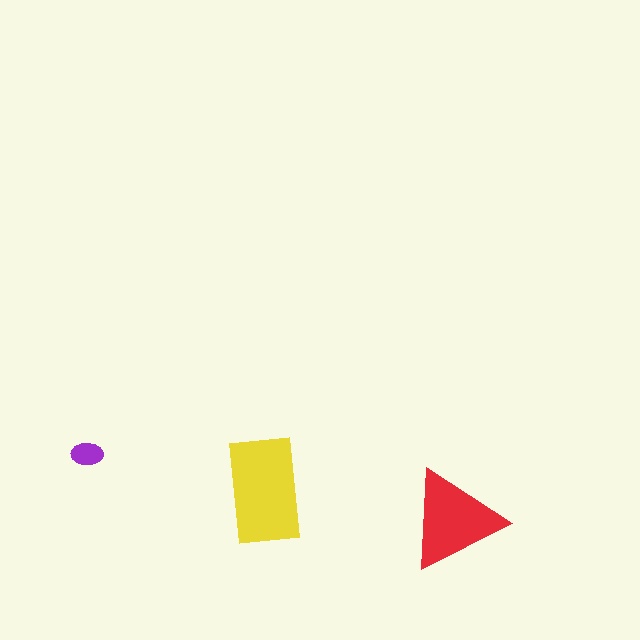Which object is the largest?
The yellow rectangle.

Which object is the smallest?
The purple ellipse.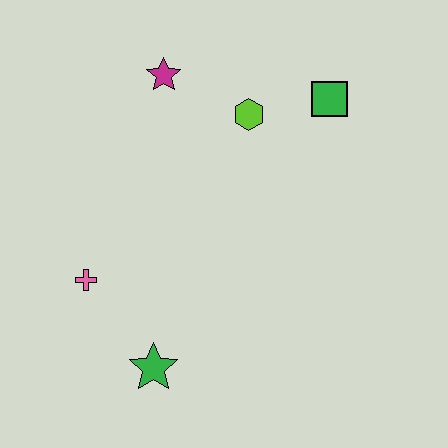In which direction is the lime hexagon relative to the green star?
The lime hexagon is above the green star.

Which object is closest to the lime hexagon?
The green square is closest to the lime hexagon.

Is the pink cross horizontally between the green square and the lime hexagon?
No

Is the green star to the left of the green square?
Yes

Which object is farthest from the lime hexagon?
The green star is farthest from the lime hexagon.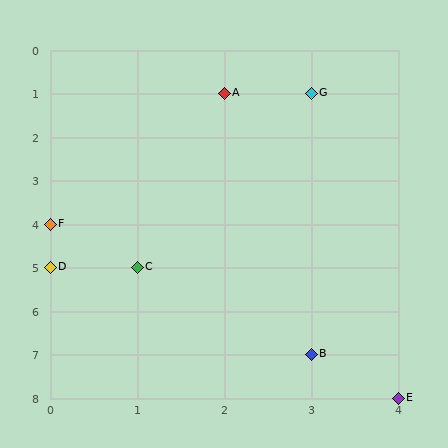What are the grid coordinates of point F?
Point F is at grid coordinates (0, 4).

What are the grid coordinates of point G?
Point G is at grid coordinates (3, 1).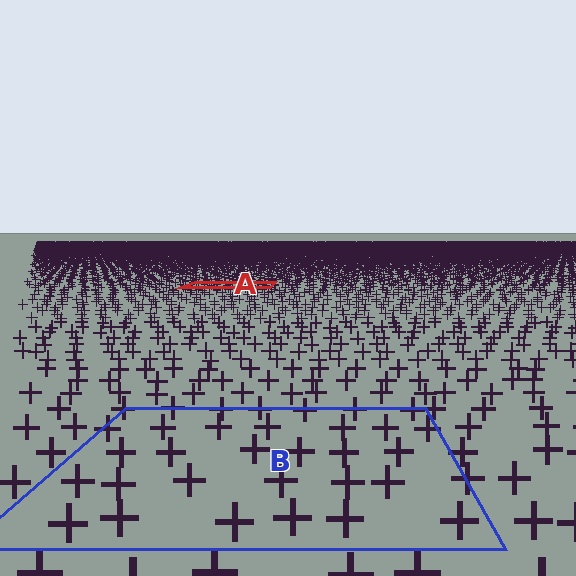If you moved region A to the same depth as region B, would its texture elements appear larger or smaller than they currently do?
They would appear larger. At a closer depth, the same texture elements are projected at a bigger on-screen size.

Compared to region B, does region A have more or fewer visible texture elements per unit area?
Region A has more texture elements per unit area — they are packed more densely because it is farther away.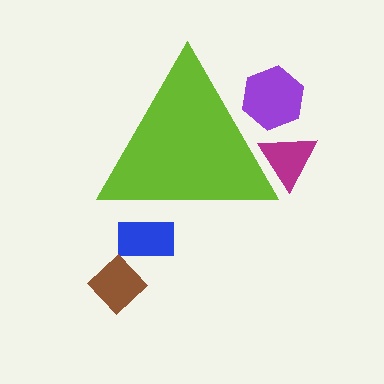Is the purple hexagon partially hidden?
Yes, the purple hexagon is partially hidden behind the lime triangle.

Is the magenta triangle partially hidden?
Yes, the magenta triangle is partially hidden behind the lime triangle.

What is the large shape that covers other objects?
A lime triangle.